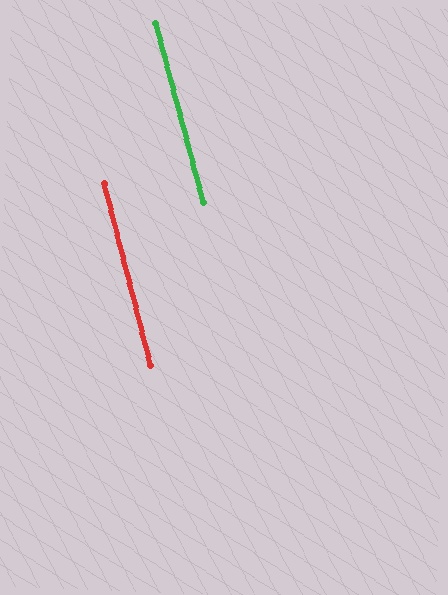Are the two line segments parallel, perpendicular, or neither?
Parallel — their directions differ by only 0.5°.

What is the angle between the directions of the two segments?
Approximately 1 degree.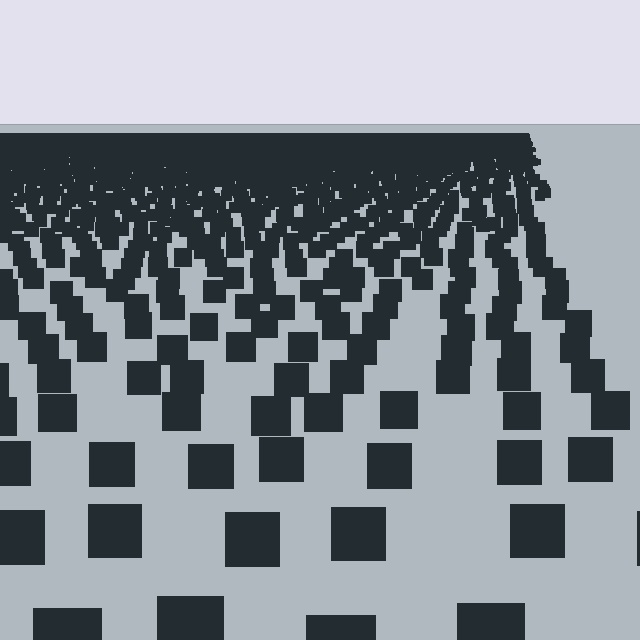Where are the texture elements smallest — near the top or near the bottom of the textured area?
Near the top.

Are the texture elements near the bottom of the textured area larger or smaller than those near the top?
Larger. Near the bottom, elements are closer to the viewer and appear at a bigger on-screen size.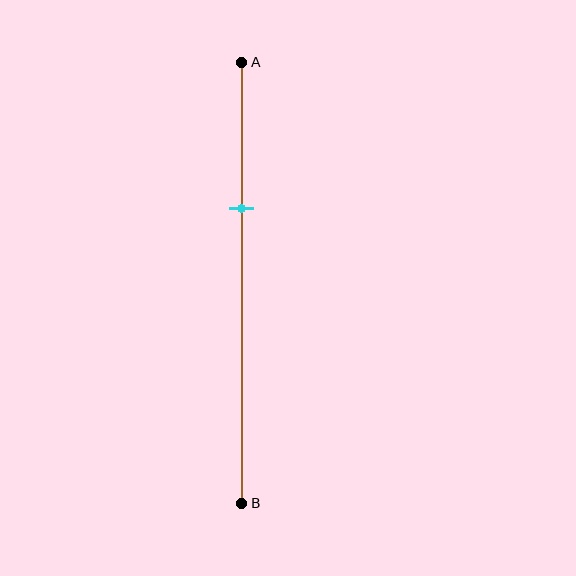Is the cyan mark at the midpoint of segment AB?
No, the mark is at about 35% from A, not at the 50% midpoint.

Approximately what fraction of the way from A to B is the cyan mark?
The cyan mark is approximately 35% of the way from A to B.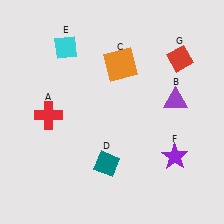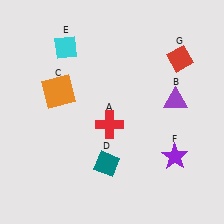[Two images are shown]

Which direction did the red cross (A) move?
The red cross (A) moved right.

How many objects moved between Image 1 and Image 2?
2 objects moved between the two images.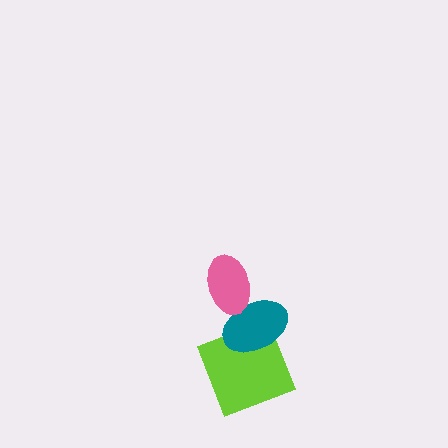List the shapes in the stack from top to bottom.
From top to bottom: the pink ellipse, the teal ellipse, the lime square.